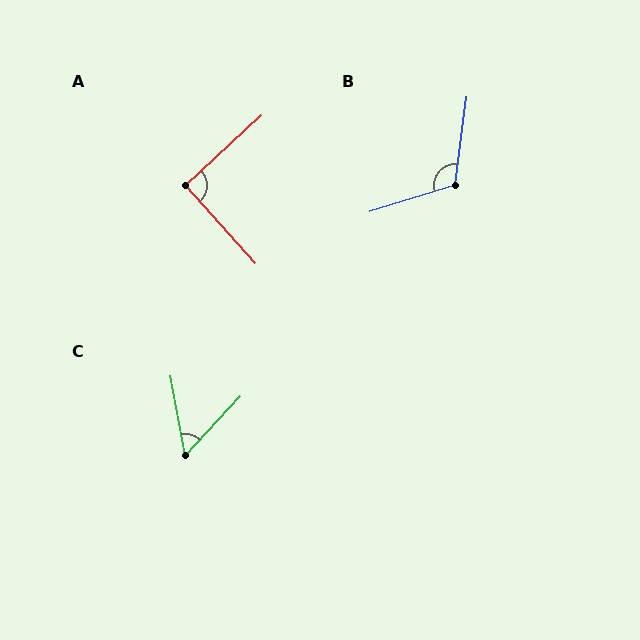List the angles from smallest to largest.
C (53°), A (91°), B (115°).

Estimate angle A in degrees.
Approximately 91 degrees.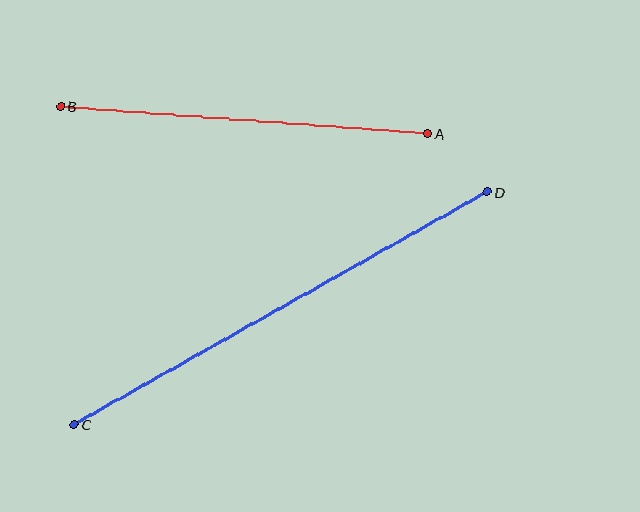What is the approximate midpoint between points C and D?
The midpoint is at approximately (281, 308) pixels.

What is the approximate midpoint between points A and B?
The midpoint is at approximately (244, 120) pixels.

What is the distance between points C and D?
The distance is approximately 474 pixels.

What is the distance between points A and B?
The distance is approximately 368 pixels.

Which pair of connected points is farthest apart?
Points C and D are farthest apart.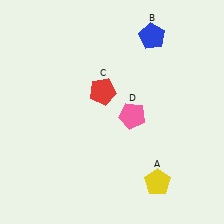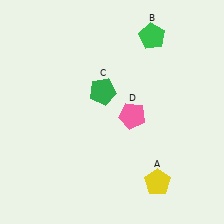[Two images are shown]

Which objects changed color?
B changed from blue to green. C changed from red to green.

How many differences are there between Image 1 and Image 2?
There are 2 differences between the two images.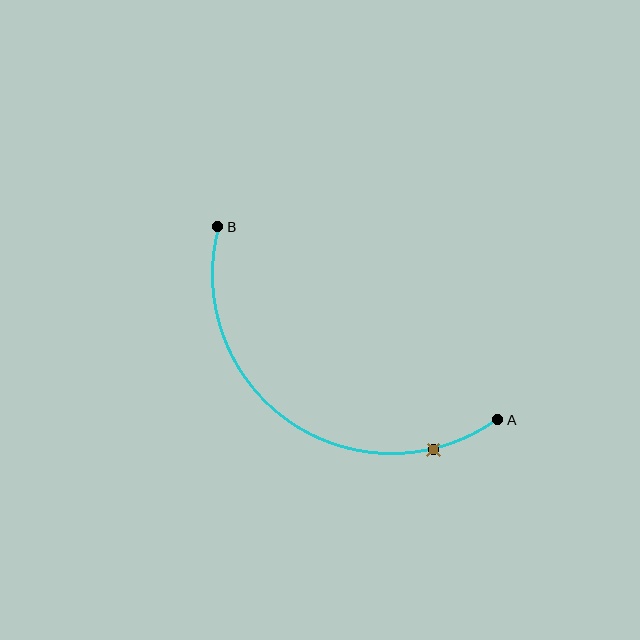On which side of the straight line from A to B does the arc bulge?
The arc bulges below and to the left of the straight line connecting A and B.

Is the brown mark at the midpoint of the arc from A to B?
No. The brown mark lies on the arc but is closer to endpoint A. The arc midpoint would be at the point on the curve equidistant along the arc from both A and B.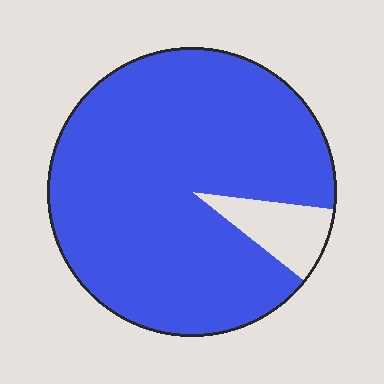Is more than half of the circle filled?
Yes.